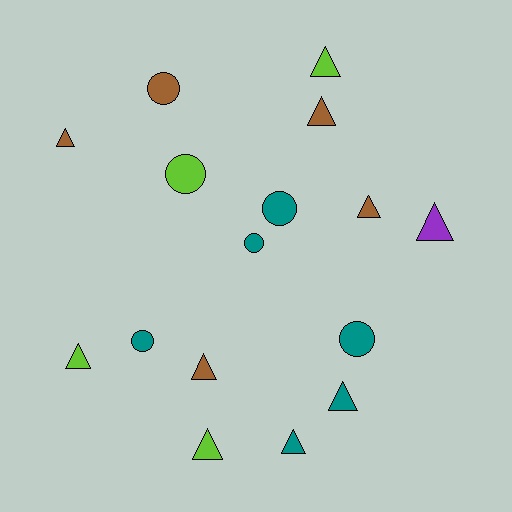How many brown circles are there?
There is 1 brown circle.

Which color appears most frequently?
Teal, with 6 objects.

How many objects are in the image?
There are 16 objects.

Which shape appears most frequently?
Triangle, with 10 objects.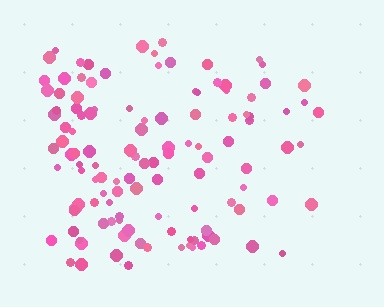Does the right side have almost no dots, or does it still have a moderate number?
Still a moderate number, just noticeably fewer than the left.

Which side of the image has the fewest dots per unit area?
The right.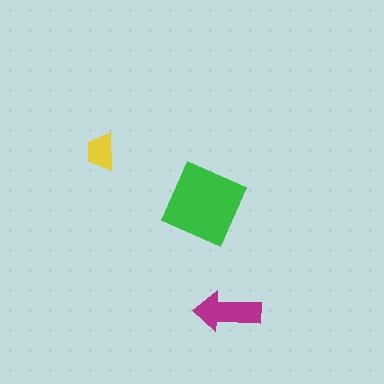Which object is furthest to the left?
The yellow trapezoid is leftmost.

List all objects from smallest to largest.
The yellow trapezoid, the magenta arrow, the green diamond.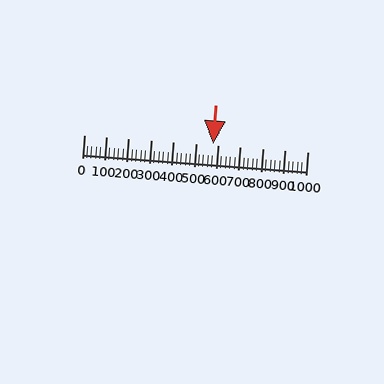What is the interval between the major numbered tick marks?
The major tick marks are spaced 100 units apart.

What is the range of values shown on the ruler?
The ruler shows values from 0 to 1000.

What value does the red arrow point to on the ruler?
The red arrow points to approximately 576.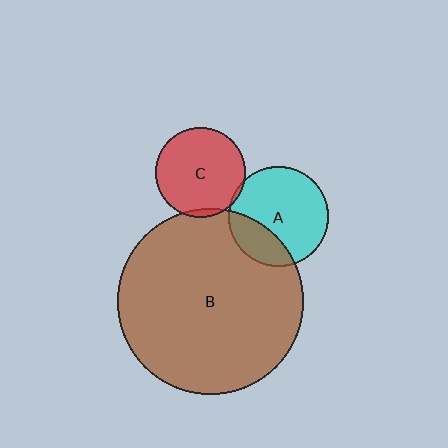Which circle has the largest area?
Circle B (brown).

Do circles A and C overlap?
Yes.